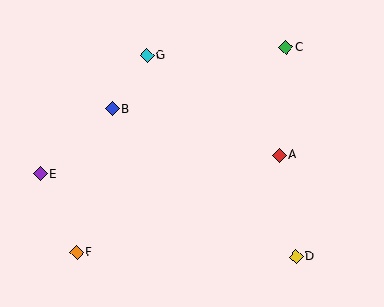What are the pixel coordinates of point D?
Point D is at (296, 257).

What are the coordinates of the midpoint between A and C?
The midpoint between A and C is at (283, 101).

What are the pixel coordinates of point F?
Point F is at (77, 252).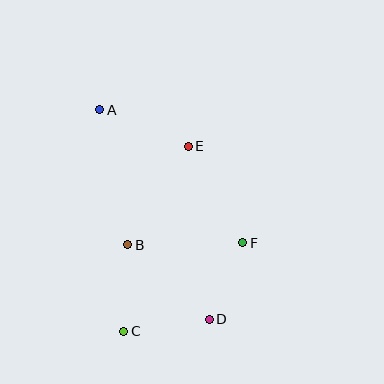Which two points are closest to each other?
Points D and F are closest to each other.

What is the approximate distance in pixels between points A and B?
The distance between A and B is approximately 138 pixels.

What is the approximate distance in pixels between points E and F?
The distance between E and F is approximately 111 pixels.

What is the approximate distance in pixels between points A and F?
The distance between A and F is approximately 195 pixels.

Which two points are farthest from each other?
Points A and D are farthest from each other.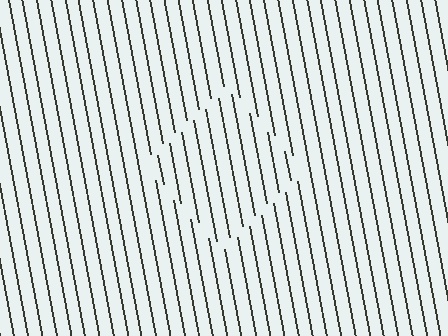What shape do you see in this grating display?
An illusory square. The interior of the shape contains the same grating, shifted by half a period — the contour is defined by the phase discontinuity where line-ends from the inner and outer gratings abut.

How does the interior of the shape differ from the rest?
The interior of the shape contains the same grating, shifted by half a period — the contour is defined by the phase discontinuity where line-ends from the inner and outer gratings abut.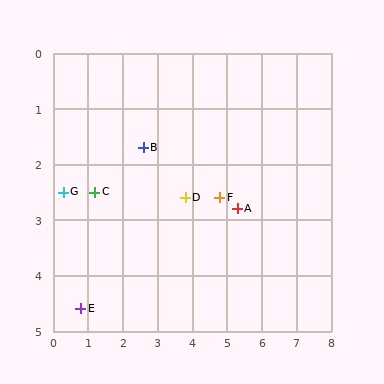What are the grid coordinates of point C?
Point C is at approximately (1.2, 2.5).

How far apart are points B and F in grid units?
Points B and F are about 2.4 grid units apart.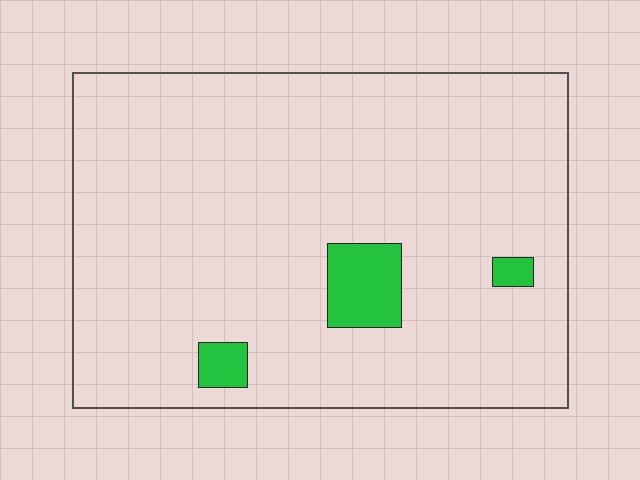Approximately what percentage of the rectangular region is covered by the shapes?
Approximately 5%.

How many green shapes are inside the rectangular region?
3.